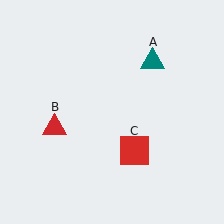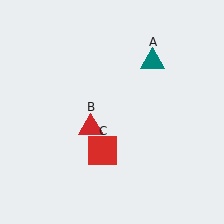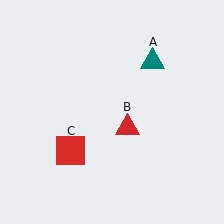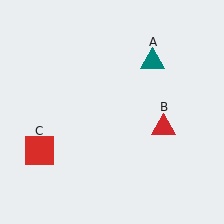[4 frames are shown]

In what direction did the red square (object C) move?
The red square (object C) moved left.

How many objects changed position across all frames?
2 objects changed position: red triangle (object B), red square (object C).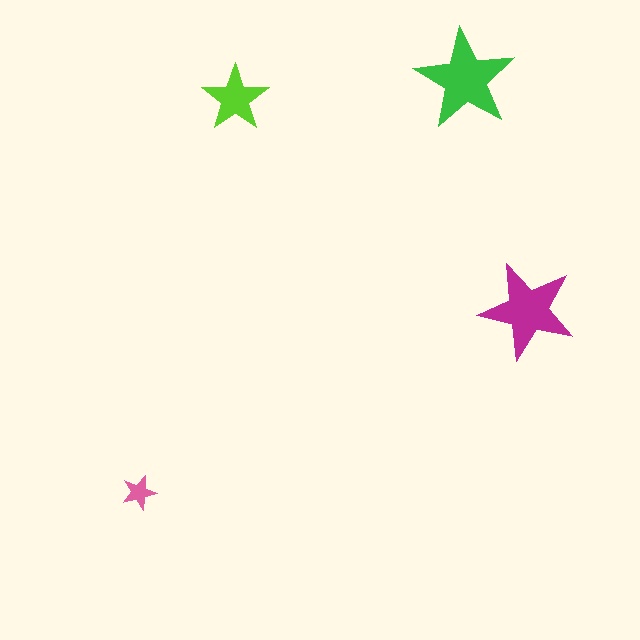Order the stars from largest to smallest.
the green one, the magenta one, the lime one, the pink one.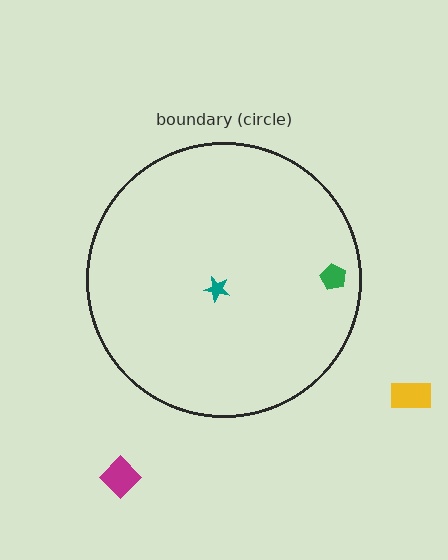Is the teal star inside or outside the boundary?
Inside.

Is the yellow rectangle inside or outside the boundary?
Outside.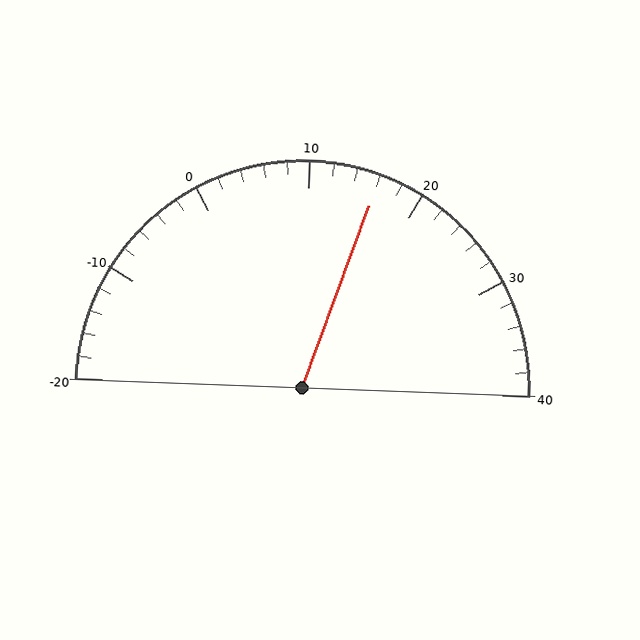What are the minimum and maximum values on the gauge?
The gauge ranges from -20 to 40.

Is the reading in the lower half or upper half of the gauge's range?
The reading is in the upper half of the range (-20 to 40).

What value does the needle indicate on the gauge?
The needle indicates approximately 16.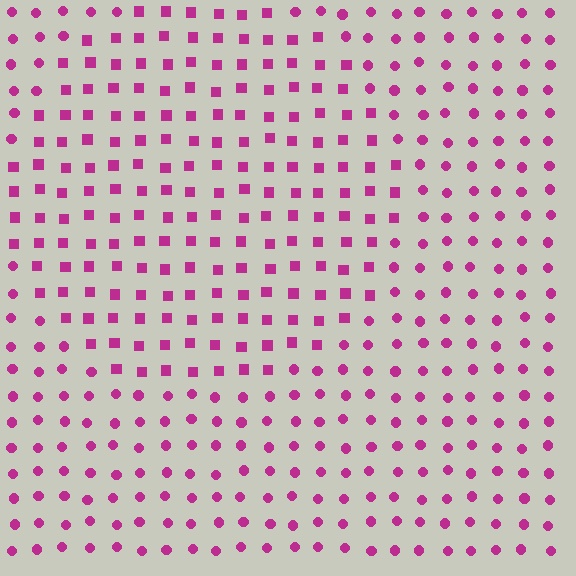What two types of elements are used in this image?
The image uses squares inside the circle region and circles outside it.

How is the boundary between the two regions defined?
The boundary is defined by a change in element shape: squares inside vs. circles outside. All elements share the same color and spacing.